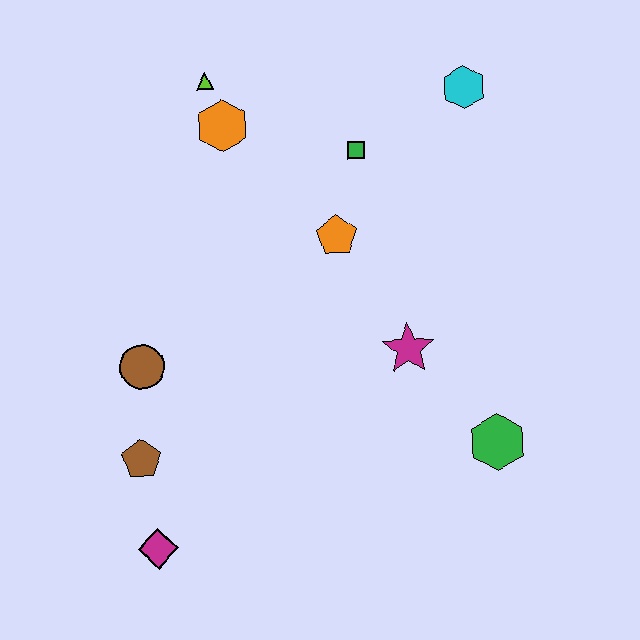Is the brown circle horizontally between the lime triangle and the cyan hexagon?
No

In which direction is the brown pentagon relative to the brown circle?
The brown pentagon is below the brown circle.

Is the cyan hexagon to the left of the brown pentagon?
No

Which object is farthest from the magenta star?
The lime triangle is farthest from the magenta star.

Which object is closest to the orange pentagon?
The green square is closest to the orange pentagon.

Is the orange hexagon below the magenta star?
No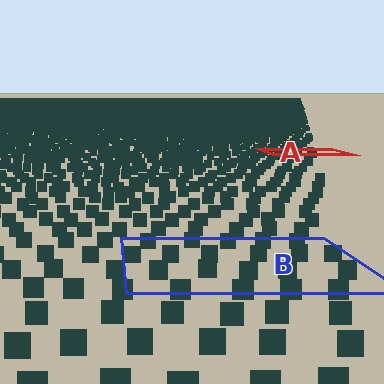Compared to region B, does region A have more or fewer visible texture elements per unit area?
Region A has more texture elements per unit area — they are packed more densely because it is farther away.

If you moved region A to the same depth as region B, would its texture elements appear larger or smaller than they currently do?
They would appear larger. At a closer depth, the same texture elements are projected at a bigger on-screen size.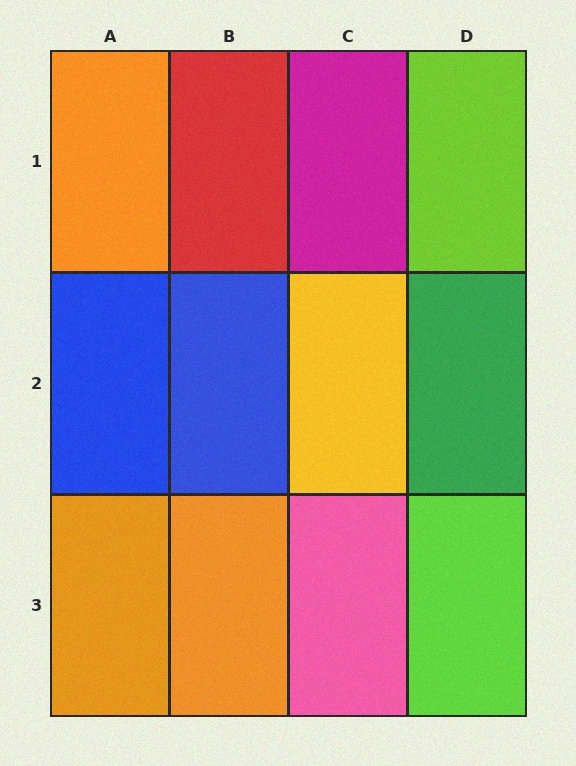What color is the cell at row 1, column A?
Orange.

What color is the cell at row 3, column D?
Lime.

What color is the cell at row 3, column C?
Pink.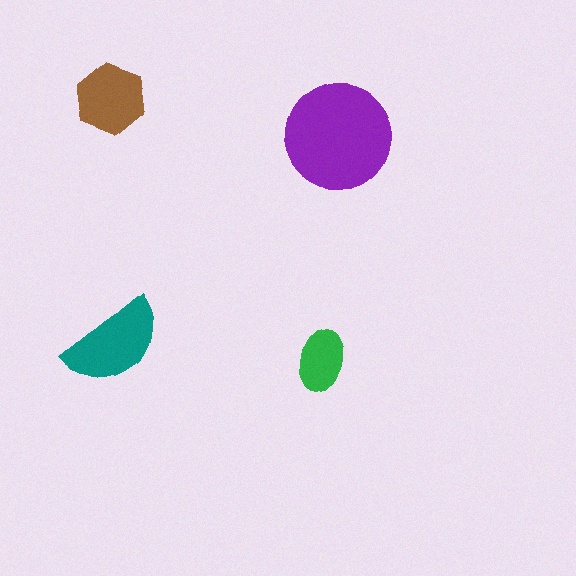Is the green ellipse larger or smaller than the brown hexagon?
Smaller.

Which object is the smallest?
The green ellipse.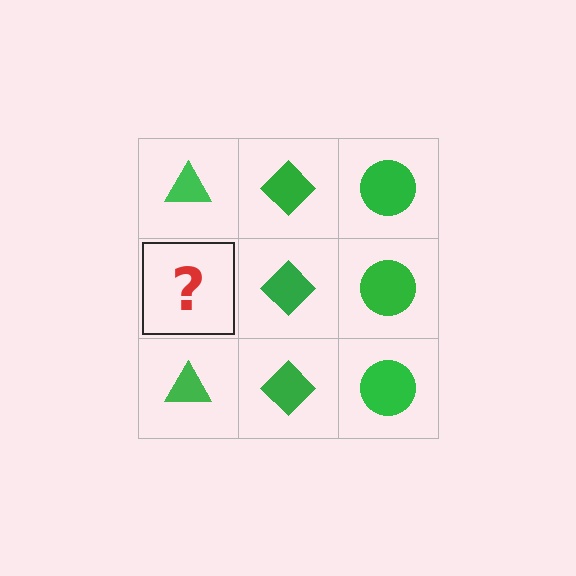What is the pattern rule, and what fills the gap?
The rule is that each column has a consistent shape. The gap should be filled with a green triangle.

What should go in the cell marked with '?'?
The missing cell should contain a green triangle.